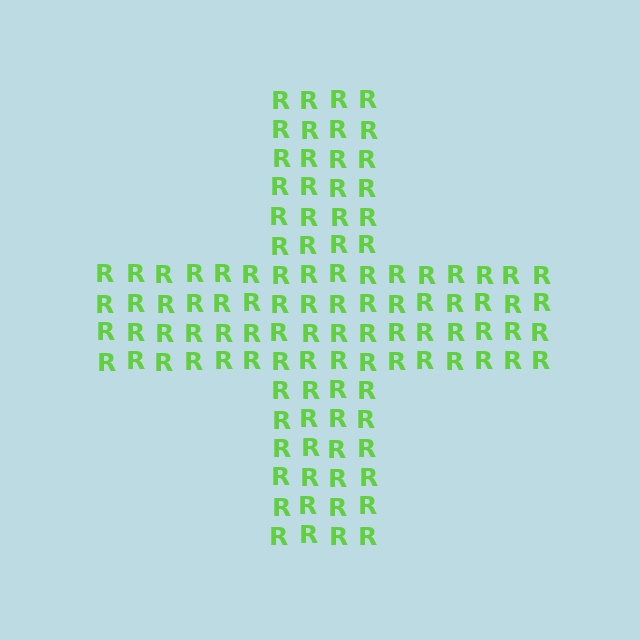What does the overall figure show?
The overall figure shows a cross.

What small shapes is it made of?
It is made of small letter R's.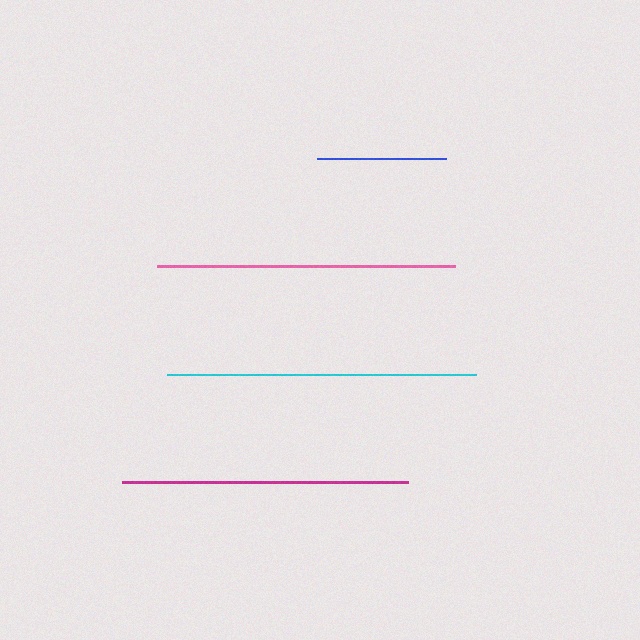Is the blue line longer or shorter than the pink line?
The pink line is longer than the blue line.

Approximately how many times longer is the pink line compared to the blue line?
The pink line is approximately 2.3 times the length of the blue line.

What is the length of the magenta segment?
The magenta segment is approximately 286 pixels long.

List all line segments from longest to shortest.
From longest to shortest: cyan, pink, magenta, blue.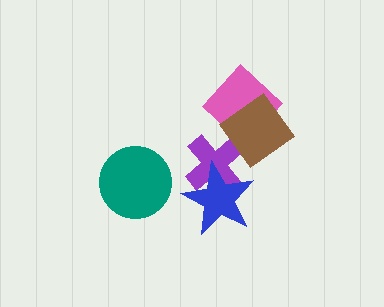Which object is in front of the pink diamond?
The brown diamond is in front of the pink diamond.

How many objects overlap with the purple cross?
1 object overlaps with the purple cross.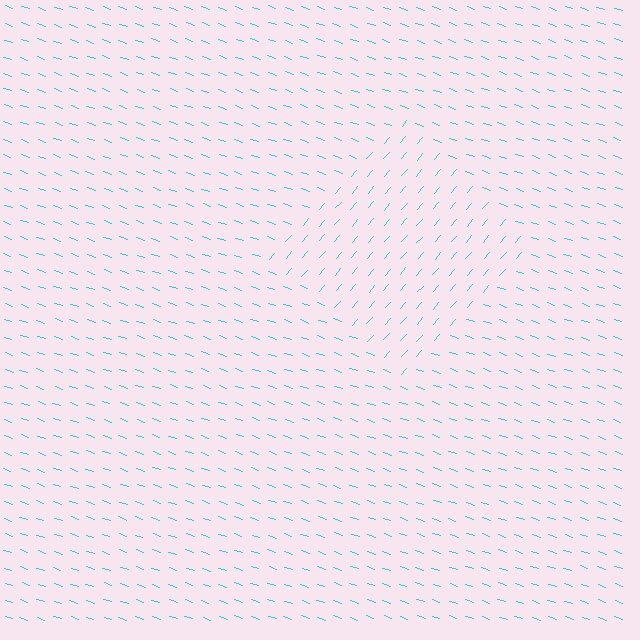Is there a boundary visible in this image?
Yes, there is a texture boundary formed by a change in line orientation.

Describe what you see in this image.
The image is filled with small cyan line segments. A diamond region in the image has lines oriented differently from the surrounding lines, creating a visible texture boundary.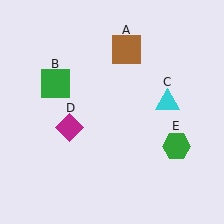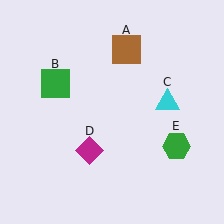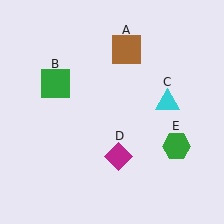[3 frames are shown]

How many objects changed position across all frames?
1 object changed position: magenta diamond (object D).